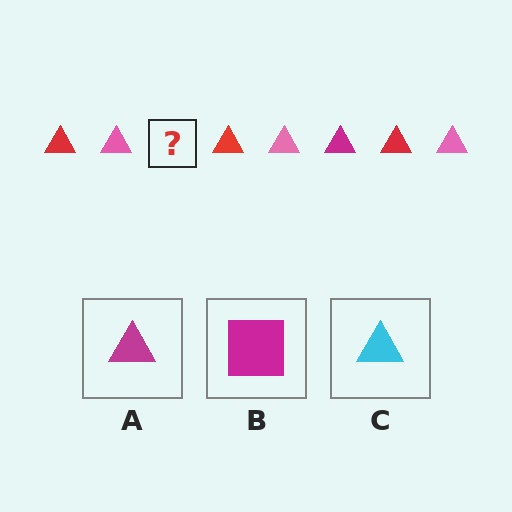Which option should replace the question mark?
Option A.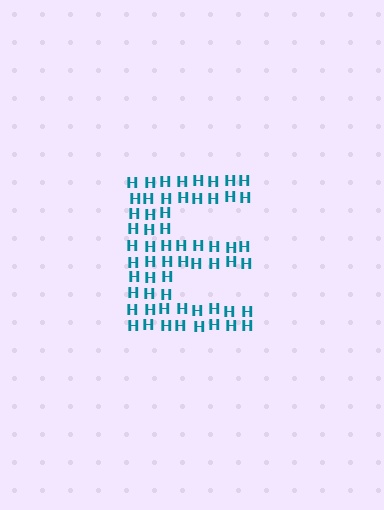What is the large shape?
The large shape is the letter E.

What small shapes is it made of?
It is made of small letter H's.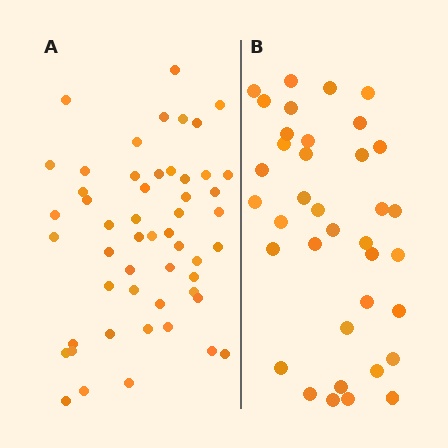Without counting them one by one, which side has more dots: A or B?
Region A (the left region) has more dots.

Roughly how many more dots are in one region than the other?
Region A has approximately 15 more dots than region B.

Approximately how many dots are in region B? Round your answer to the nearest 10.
About 40 dots. (The exact count is 37, which rounds to 40.)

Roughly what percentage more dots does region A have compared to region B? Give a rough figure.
About 40% more.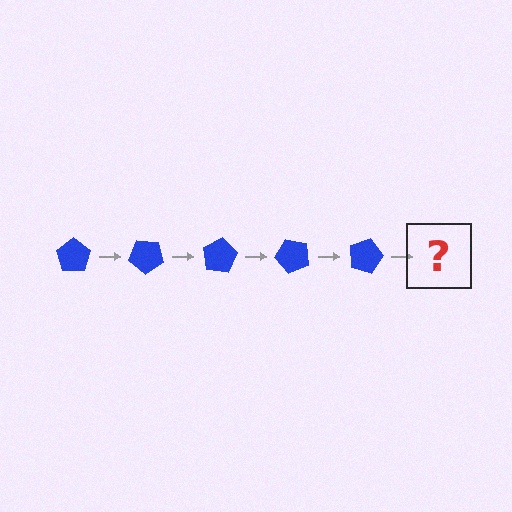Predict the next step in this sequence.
The next step is a blue pentagon rotated 200 degrees.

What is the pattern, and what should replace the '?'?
The pattern is that the pentagon rotates 40 degrees each step. The '?' should be a blue pentagon rotated 200 degrees.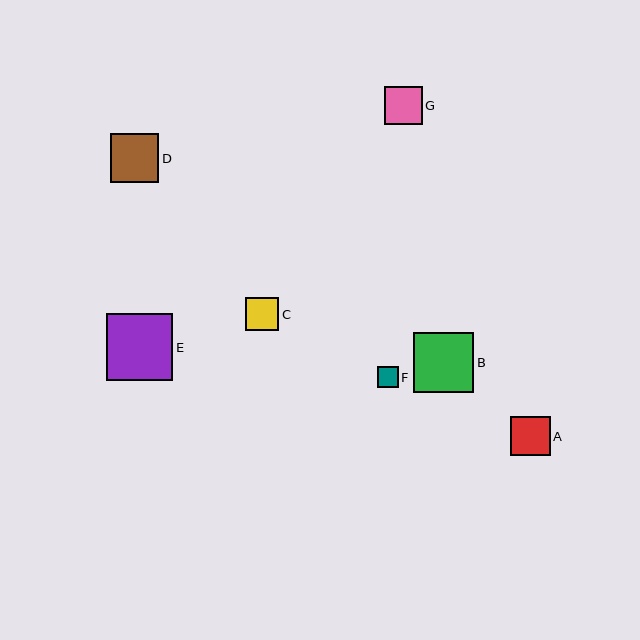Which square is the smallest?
Square F is the smallest with a size of approximately 21 pixels.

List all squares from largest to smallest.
From largest to smallest: E, B, D, A, G, C, F.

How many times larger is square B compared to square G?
Square B is approximately 1.6 times the size of square G.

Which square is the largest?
Square E is the largest with a size of approximately 66 pixels.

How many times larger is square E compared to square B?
Square E is approximately 1.1 times the size of square B.